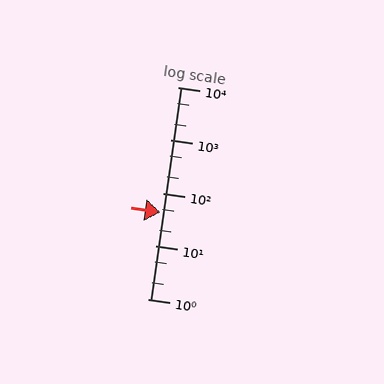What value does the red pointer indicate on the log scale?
The pointer indicates approximately 43.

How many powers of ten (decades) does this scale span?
The scale spans 4 decades, from 1 to 10000.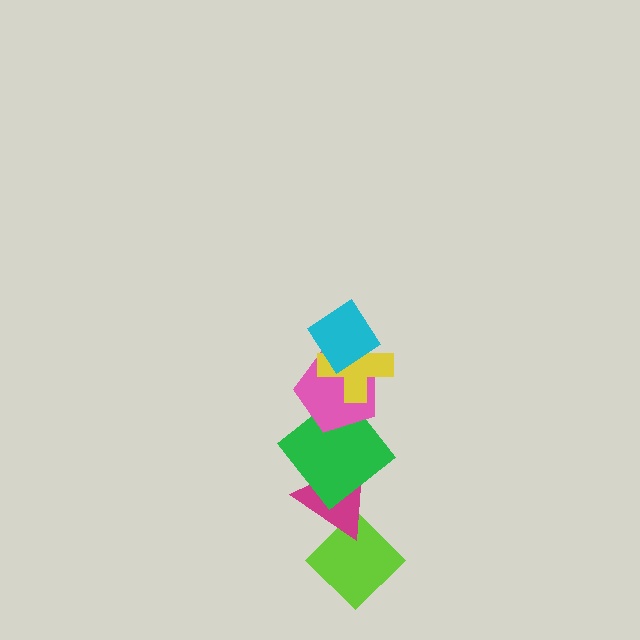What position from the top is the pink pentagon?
The pink pentagon is 3rd from the top.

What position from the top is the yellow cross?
The yellow cross is 2nd from the top.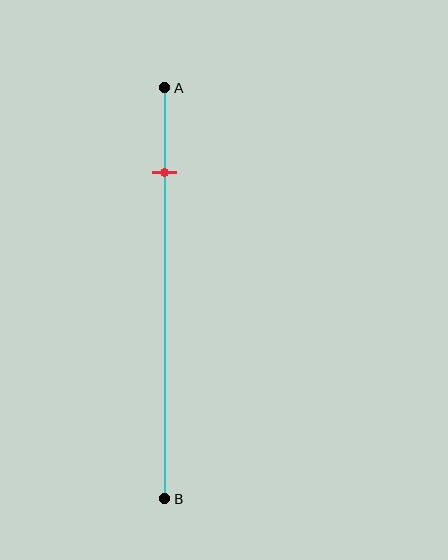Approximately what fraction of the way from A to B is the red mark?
The red mark is approximately 20% of the way from A to B.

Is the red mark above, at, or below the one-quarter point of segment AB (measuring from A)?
The red mark is above the one-quarter point of segment AB.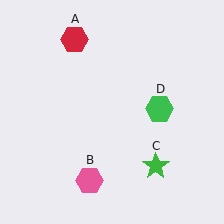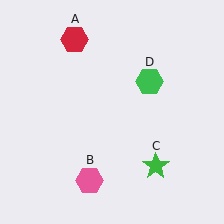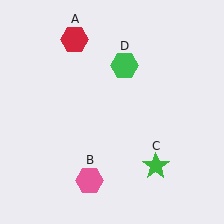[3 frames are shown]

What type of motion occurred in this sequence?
The green hexagon (object D) rotated counterclockwise around the center of the scene.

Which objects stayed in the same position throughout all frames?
Red hexagon (object A) and pink hexagon (object B) and green star (object C) remained stationary.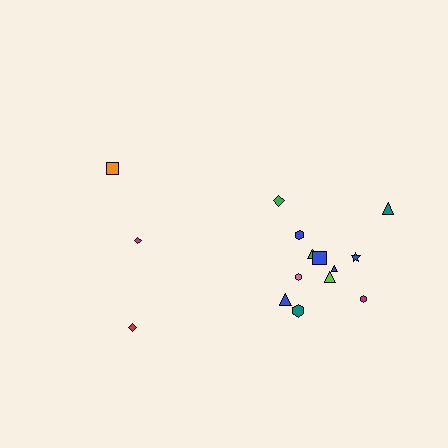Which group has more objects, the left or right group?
The right group.